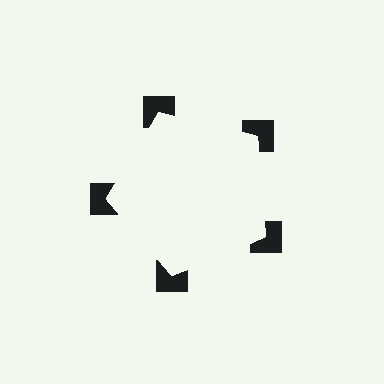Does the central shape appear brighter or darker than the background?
It typically appears slightly brighter than the background, even though no actual brightness change is drawn.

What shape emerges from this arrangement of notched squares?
An illusory pentagon — its edges are inferred from the aligned wedge cuts in the notched squares, not physically drawn.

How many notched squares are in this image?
There are 5 — one at each vertex of the illusory pentagon.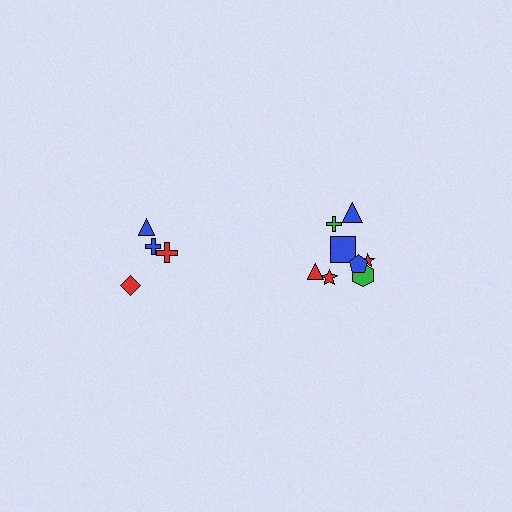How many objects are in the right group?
There are 8 objects.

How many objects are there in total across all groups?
There are 12 objects.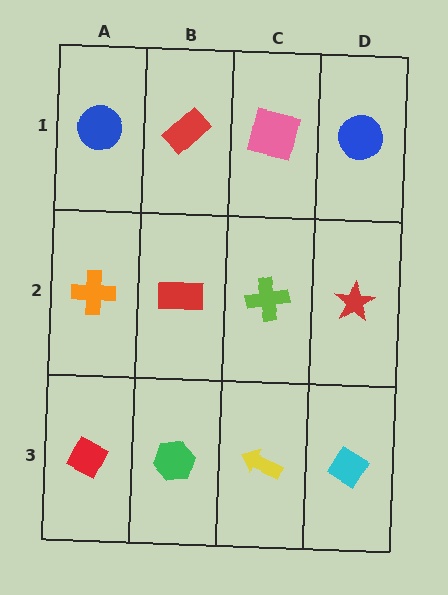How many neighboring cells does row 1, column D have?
2.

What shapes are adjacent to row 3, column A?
An orange cross (row 2, column A), a green hexagon (row 3, column B).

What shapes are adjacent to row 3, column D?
A red star (row 2, column D), a yellow arrow (row 3, column C).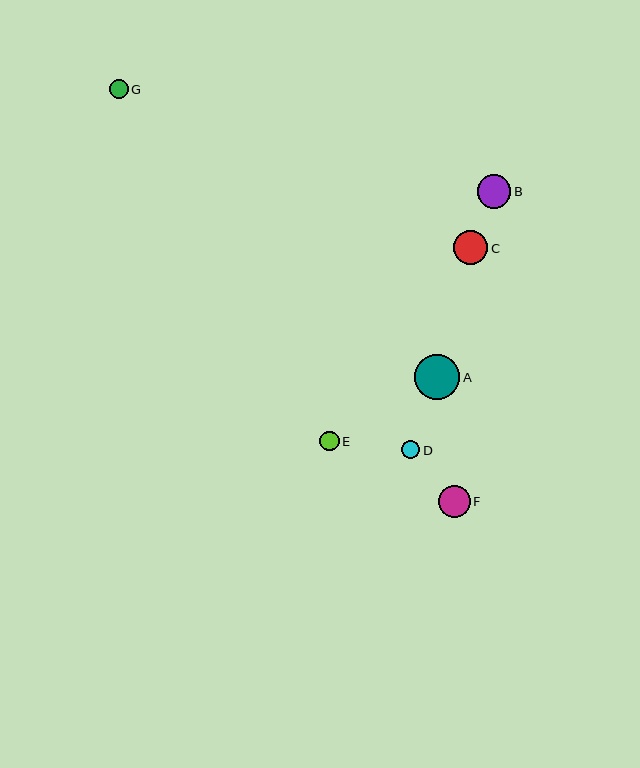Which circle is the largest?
Circle A is the largest with a size of approximately 45 pixels.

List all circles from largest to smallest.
From largest to smallest: A, C, B, F, E, G, D.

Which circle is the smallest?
Circle D is the smallest with a size of approximately 18 pixels.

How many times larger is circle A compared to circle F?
Circle A is approximately 1.4 times the size of circle F.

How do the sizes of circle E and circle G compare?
Circle E and circle G are approximately the same size.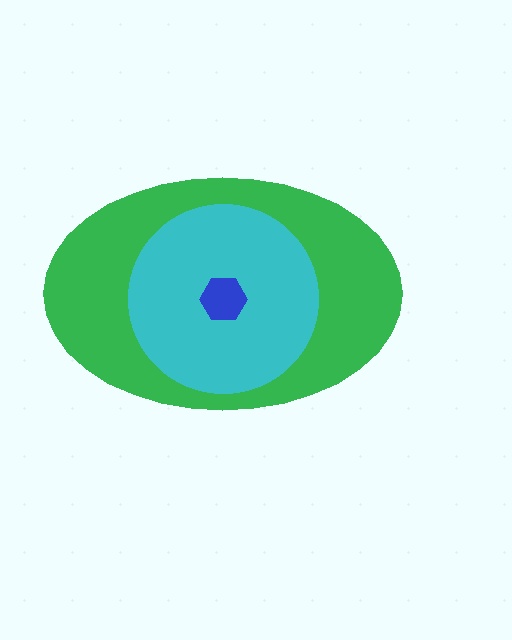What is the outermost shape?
The green ellipse.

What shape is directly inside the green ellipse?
The cyan circle.